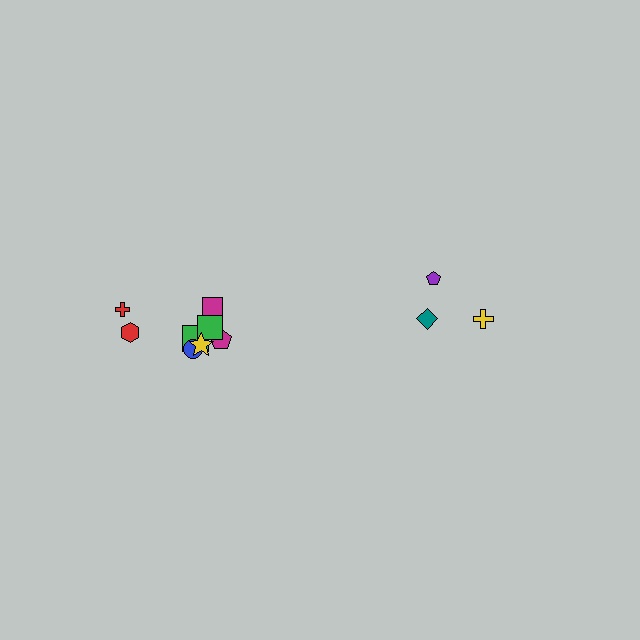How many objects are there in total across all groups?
There are 11 objects.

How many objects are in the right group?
There are 3 objects.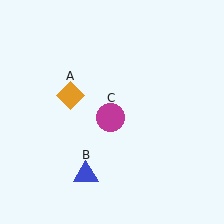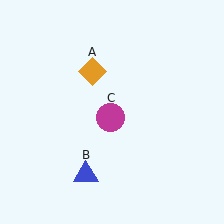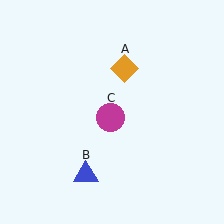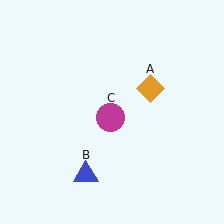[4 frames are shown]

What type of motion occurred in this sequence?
The orange diamond (object A) rotated clockwise around the center of the scene.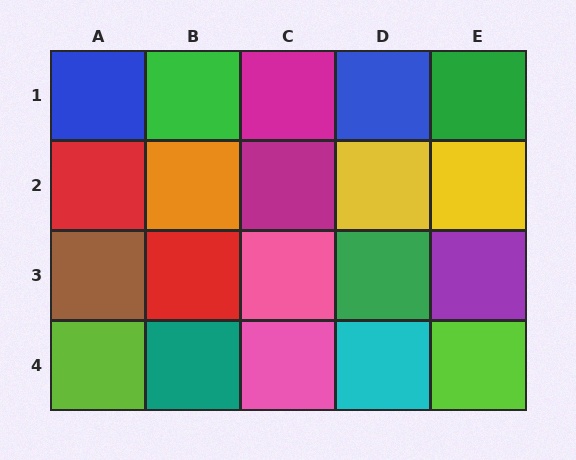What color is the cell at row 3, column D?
Green.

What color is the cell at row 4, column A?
Lime.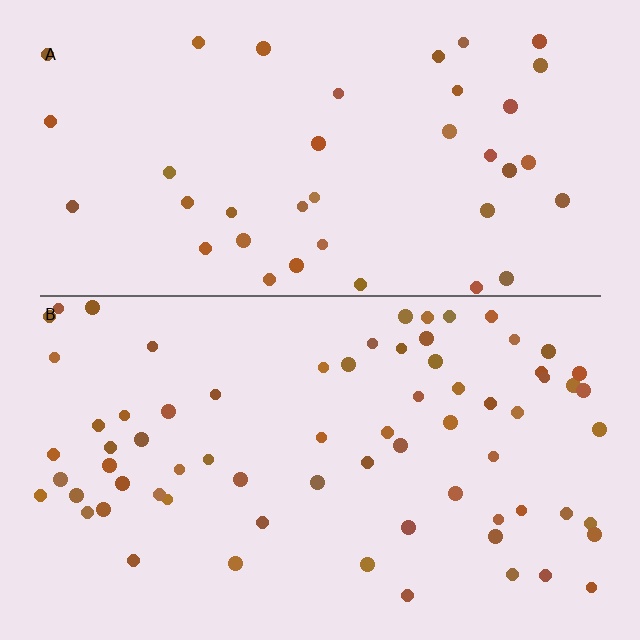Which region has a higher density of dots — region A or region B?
B (the bottom).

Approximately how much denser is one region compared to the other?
Approximately 1.8× — region B over region A.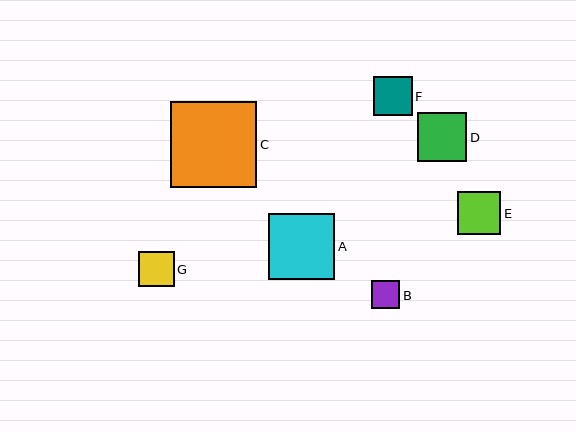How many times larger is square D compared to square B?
Square D is approximately 1.8 times the size of square B.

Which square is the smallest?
Square B is the smallest with a size of approximately 28 pixels.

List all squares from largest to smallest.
From largest to smallest: C, A, D, E, F, G, B.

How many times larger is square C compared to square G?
Square C is approximately 2.5 times the size of square G.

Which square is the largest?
Square C is the largest with a size of approximately 87 pixels.